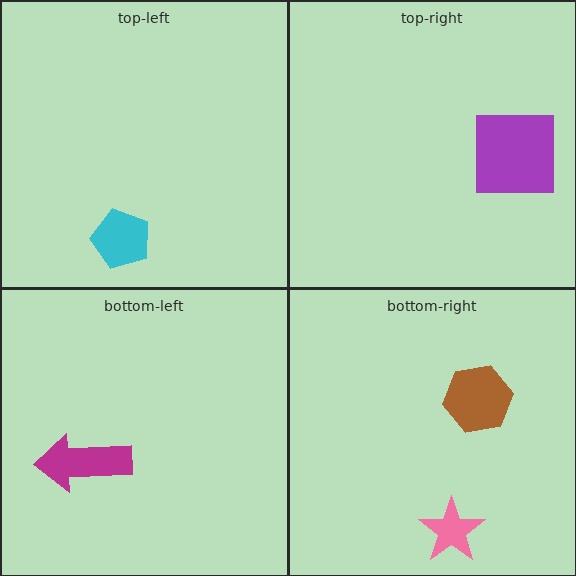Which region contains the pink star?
The bottom-right region.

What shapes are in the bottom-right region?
The brown hexagon, the pink star.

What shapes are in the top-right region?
The purple square.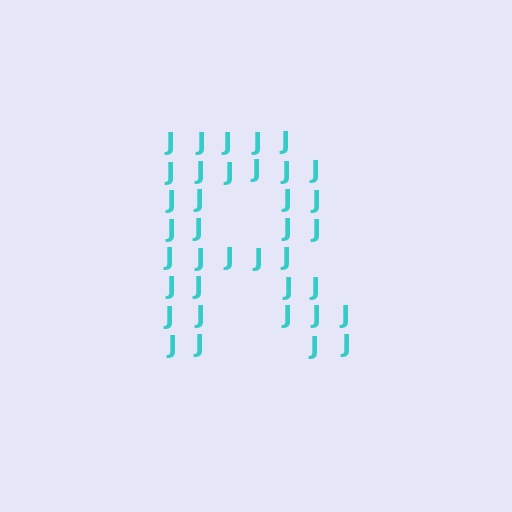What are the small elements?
The small elements are letter J's.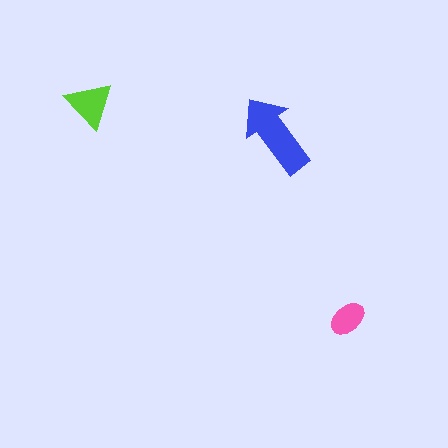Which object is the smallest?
The pink ellipse.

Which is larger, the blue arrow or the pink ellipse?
The blue arrow.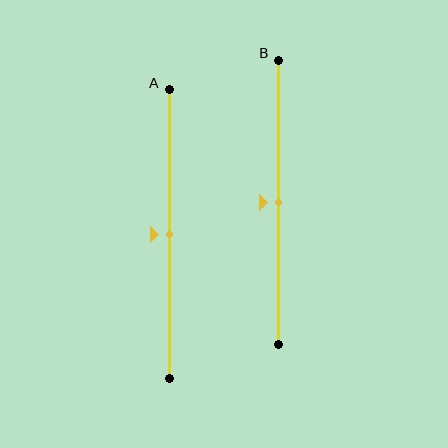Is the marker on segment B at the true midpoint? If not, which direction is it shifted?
Yes, the marker on segment B is at the true midpoint.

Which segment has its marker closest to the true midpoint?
Segment A has its marker closest to the true midpoint.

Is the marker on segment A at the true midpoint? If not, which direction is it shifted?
Yes, the marker on segment A is at the true midpoint.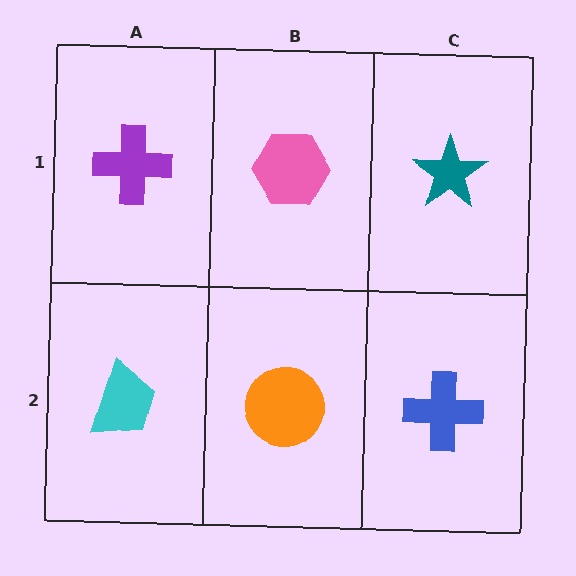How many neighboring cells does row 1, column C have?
2.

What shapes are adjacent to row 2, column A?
A purple cross (row 1, column A), an orange circle (row 2, column B).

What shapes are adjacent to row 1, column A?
A cyan trapezoid (row 2, column A), a pink hexagon (row 1, column B).